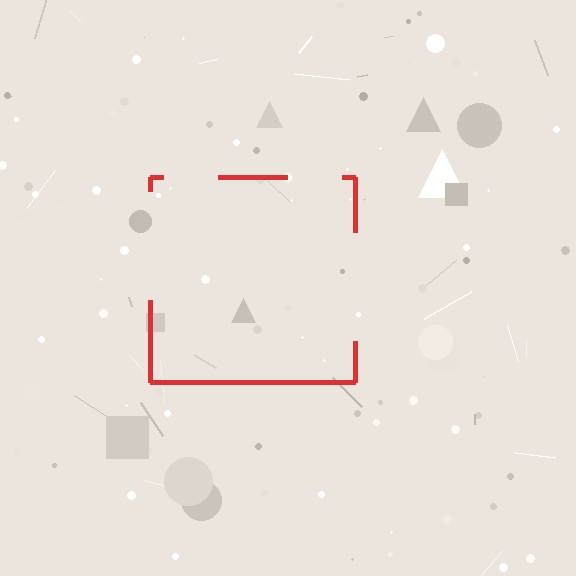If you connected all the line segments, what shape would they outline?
They would outline a square.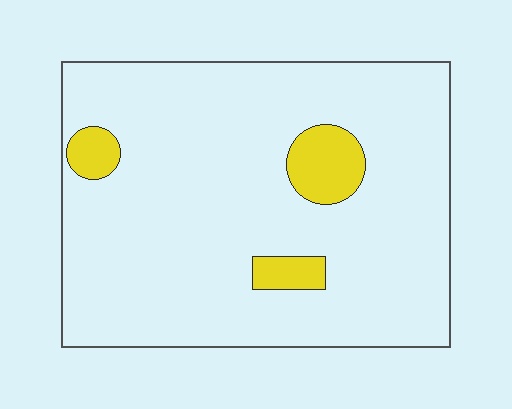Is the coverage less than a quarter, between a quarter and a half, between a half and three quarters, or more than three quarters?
Less than a quarter.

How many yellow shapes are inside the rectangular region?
3.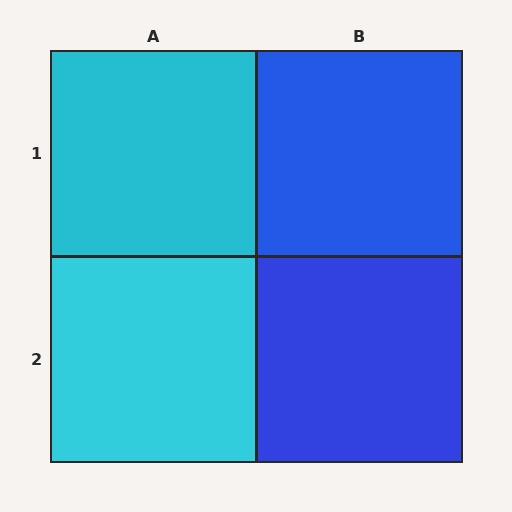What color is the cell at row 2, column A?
Cyan.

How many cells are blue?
2 cells are blue.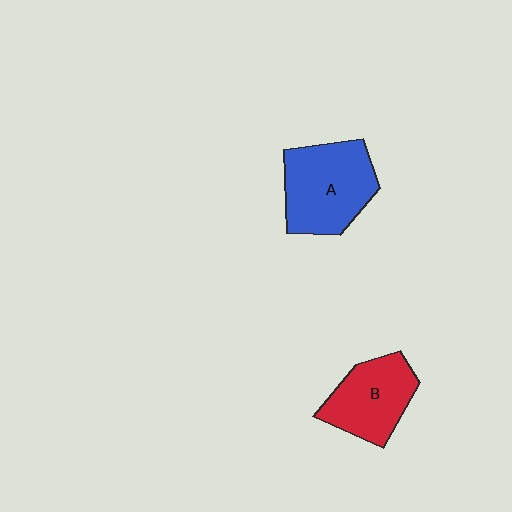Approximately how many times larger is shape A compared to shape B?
Approximately 1.3 times.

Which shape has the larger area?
Shape A (blue).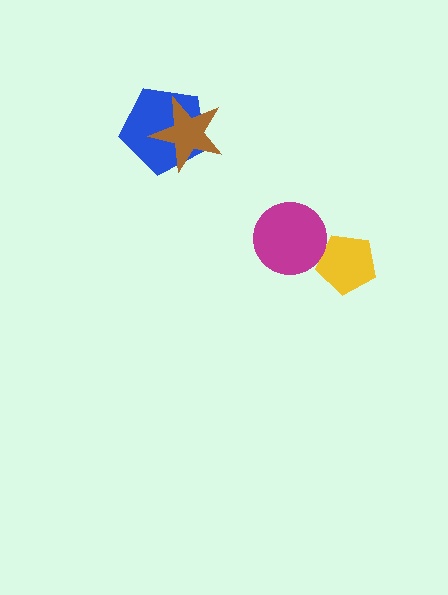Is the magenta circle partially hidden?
No, no other shape covers it.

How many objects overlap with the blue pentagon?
1 object overlaps with the blue pentagon.